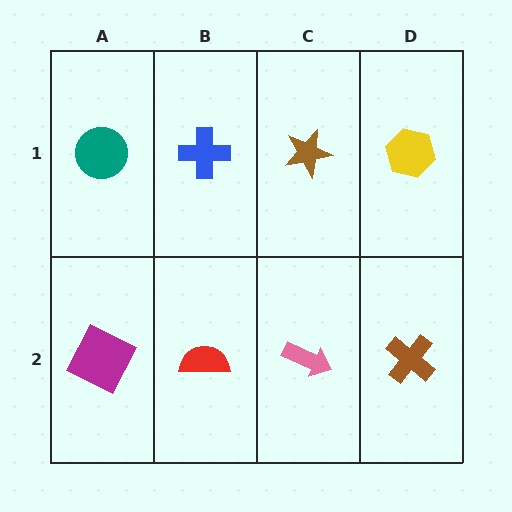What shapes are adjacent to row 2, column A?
A teal circle (row 1, column A), a red semicircle (row 2, column B).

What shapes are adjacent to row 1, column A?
A magenta square (row 2, column A), a blue cross (row 1, column B).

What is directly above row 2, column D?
A yellow hexagon.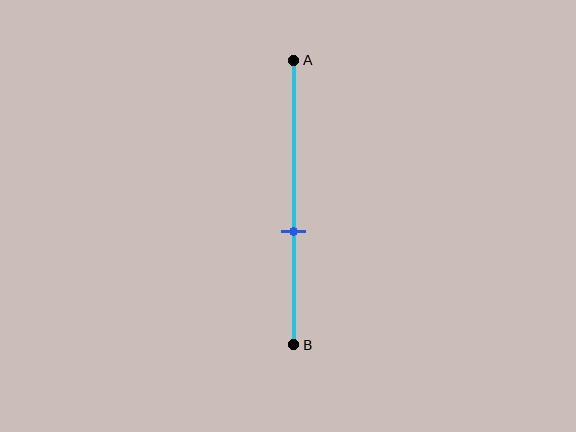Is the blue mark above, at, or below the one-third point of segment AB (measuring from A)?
The blue mark is below the one-third point of segment AB.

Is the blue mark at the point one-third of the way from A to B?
No, the mark is at about 60% from A, not at the 33% one-third point.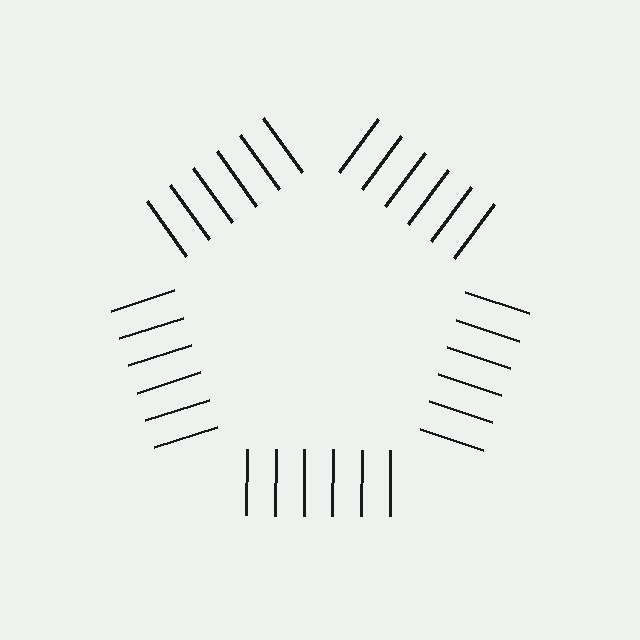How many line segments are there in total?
30 — 6 along each of the 5 edges.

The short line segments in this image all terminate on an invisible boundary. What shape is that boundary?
An illusory pentagon — the line segments terminate on its edges but no continuous stroke is drawn.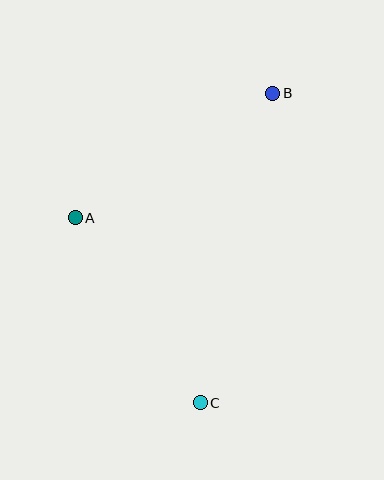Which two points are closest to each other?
Points A and C are closest to each other.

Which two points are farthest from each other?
Points B and C are farthest from each other.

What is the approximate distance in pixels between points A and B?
The distance between A and B is approximately 234 pixels.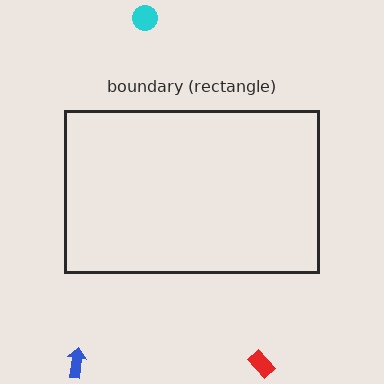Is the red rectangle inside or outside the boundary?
Outside.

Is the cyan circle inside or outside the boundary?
Outside.